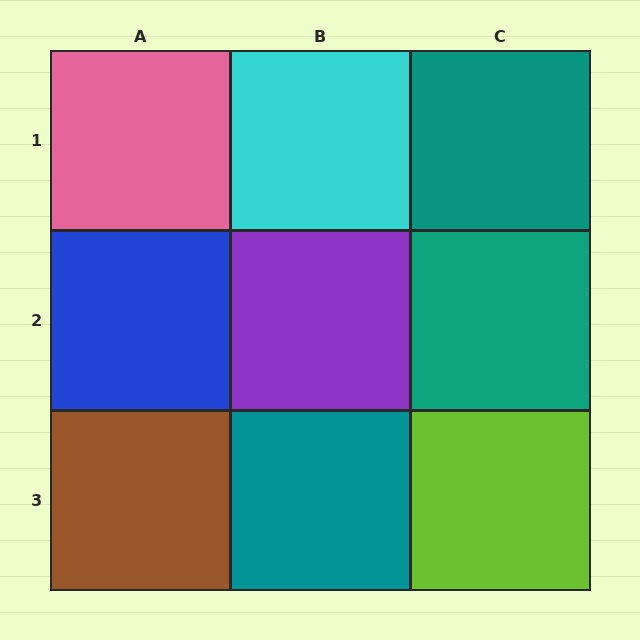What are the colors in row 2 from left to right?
Blue, purple, teal.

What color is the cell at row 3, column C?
Lime.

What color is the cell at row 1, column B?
Cyan.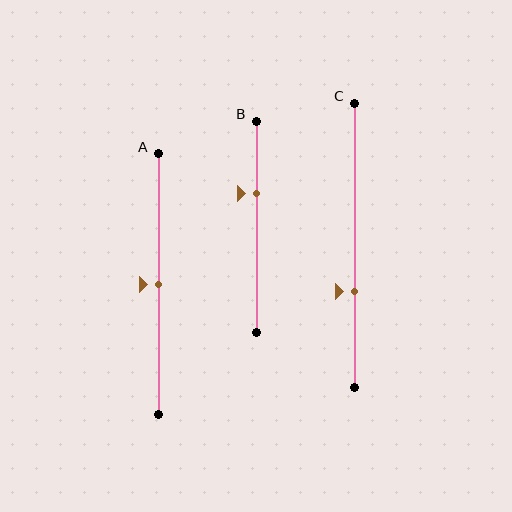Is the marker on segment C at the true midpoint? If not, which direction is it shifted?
No, the marker on segment C is shifted downward by about 16% of the segment length.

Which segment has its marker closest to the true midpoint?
Segment A has its marker closest to the true midpoint.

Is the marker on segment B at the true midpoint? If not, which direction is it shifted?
No, the marker on segment B is shifted upward by about 16% of the segment length.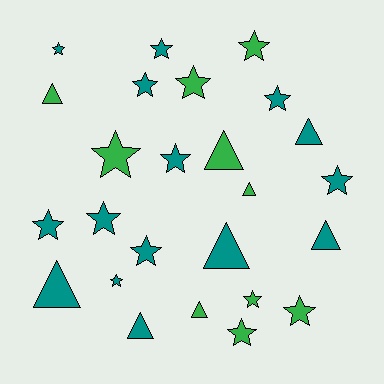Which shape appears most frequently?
Star, with 16 objects.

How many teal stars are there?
There are 10 teal stars.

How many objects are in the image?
There are 25 objects.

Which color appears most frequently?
Teal, with 15 objects.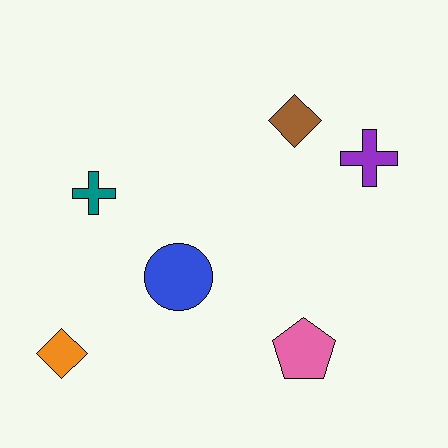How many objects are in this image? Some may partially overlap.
There are 6 objects.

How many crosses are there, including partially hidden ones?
There are 2 crosses.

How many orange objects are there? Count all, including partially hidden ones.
There is 1 orange object.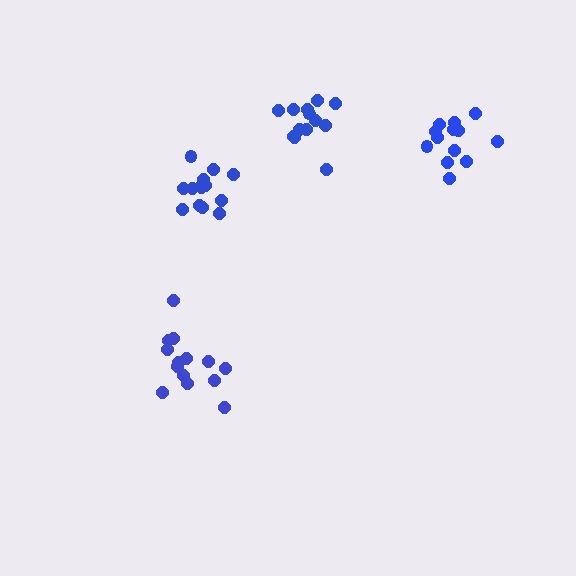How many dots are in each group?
Group 1: 13 dots, Group 2: 13 dots, Group 3: 14 dots, Group 4: 14 dots (54 total).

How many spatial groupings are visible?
There are 4 spatial groupings.